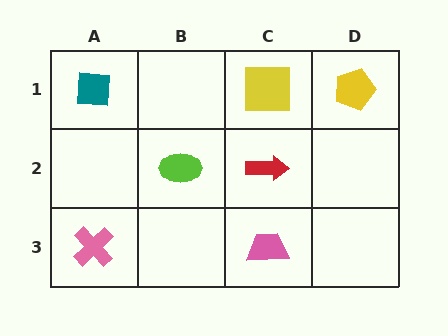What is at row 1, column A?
A teal square.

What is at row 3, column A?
A pink cross.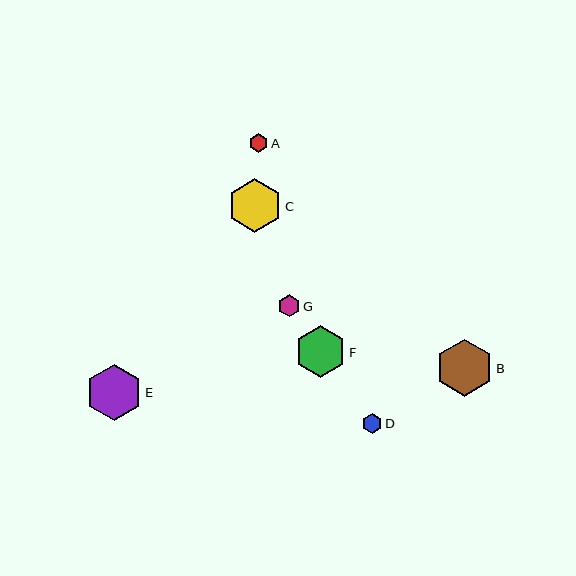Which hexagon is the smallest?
Hexagon A is the smallest with a size of approximately 19 pixels.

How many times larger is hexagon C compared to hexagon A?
Hexagon C is approximately 2.8 times the size of hexagon A.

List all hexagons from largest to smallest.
From largest to smallest: B, E, C, F, G, D, A.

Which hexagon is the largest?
Hexagon B is the largest with a size of approximately 57 pixels.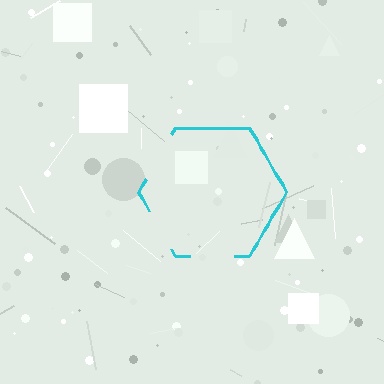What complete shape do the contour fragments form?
The contour fragments form a hexagon.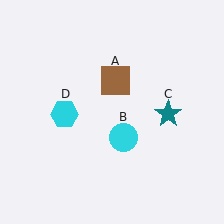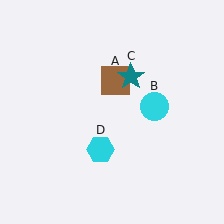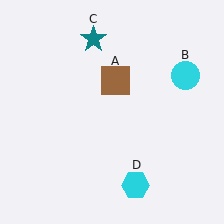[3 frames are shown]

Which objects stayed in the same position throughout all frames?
Brown square (object A) remained stationary.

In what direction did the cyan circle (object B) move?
The cyan circle (object B) moved up and to the right.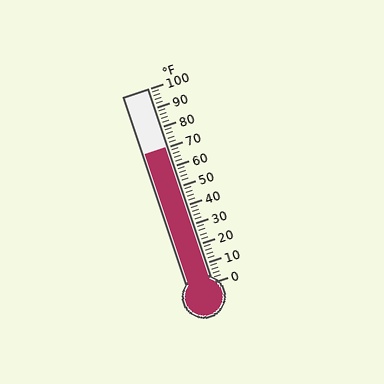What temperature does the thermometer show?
The thermometer shows approximately 70°F.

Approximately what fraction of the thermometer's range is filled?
The thermometer is filled to approximately 70% of its range.